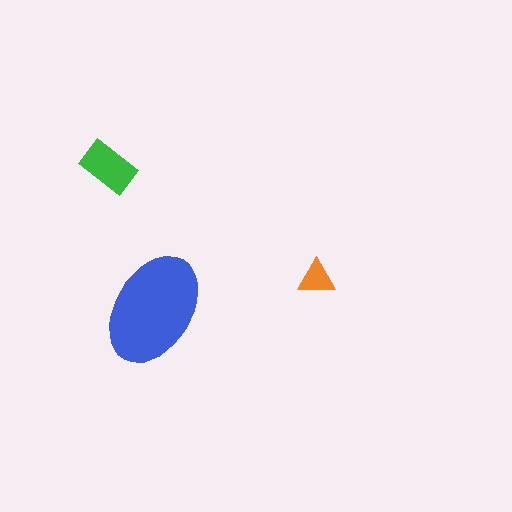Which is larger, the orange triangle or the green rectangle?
The green rectangle.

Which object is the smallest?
The orange triangle.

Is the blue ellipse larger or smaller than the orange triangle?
Larger.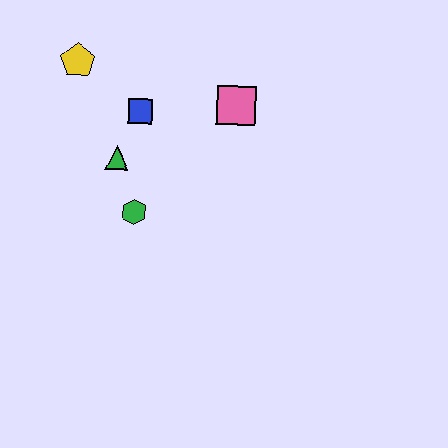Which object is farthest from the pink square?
The yellow pentagon is farthest from the pink square.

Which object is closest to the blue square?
The green triangle is closest to the blue square.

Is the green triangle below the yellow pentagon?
Yes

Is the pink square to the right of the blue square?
Yes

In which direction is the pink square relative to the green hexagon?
The pink square is above the green hexagon.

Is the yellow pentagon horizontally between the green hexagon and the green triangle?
No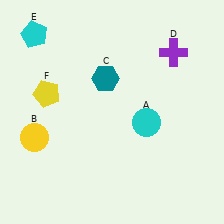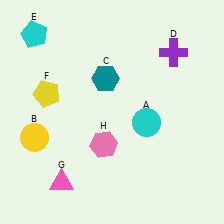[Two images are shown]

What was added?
A pink triangle (G), a pink hexagon (H) were added in Image 2.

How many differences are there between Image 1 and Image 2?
There are 2 differences between the two images.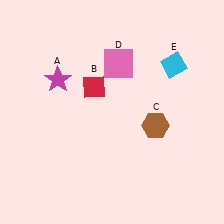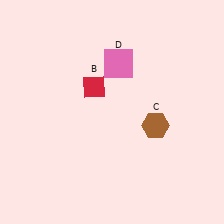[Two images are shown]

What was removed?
The cyan diamond (E), the magenta star (A) were removed in Image 2.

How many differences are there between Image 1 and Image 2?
There are 2 differences between the two images.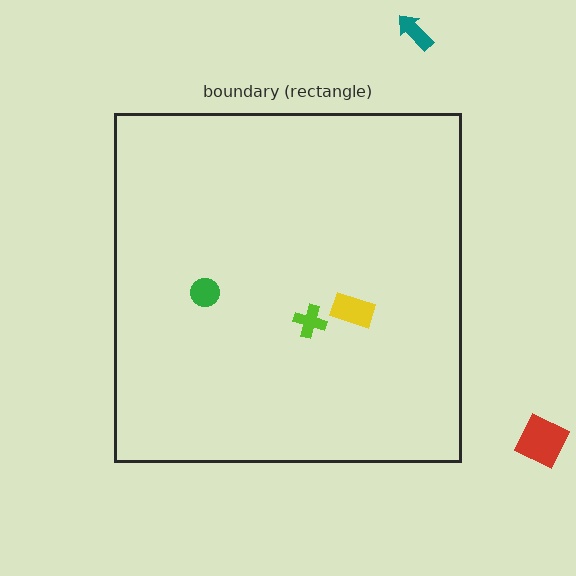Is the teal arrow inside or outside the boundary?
Outside.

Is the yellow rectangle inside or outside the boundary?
Inside.